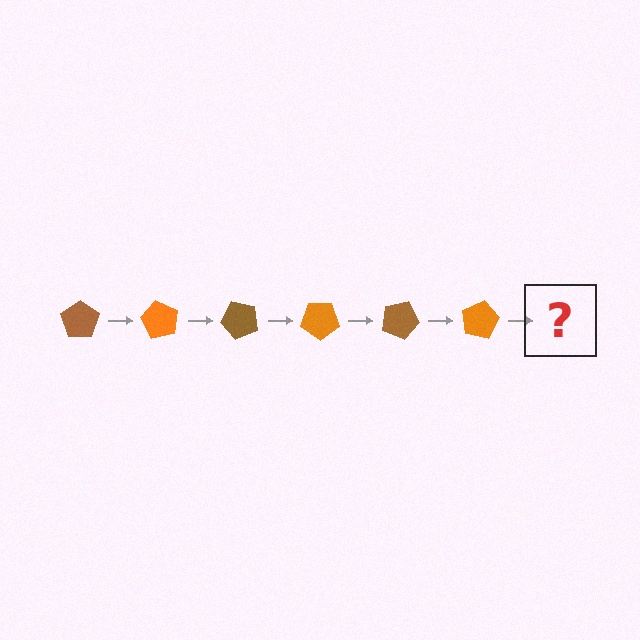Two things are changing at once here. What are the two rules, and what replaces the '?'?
The two rules are that it rotates 60 degrees each step and the color cycles through brown and orange. The '?' should be a brown pentagon, rotated 360 degrees from the start.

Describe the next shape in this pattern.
It should be a brown pentagon, rotated 360 degrees from the start.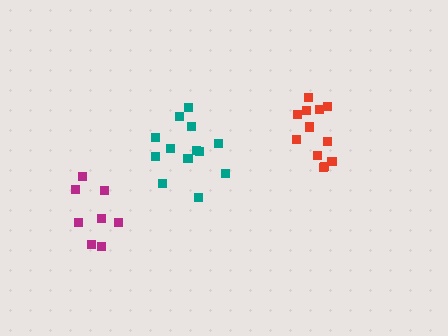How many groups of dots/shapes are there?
There are 3 groups.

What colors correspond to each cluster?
The clusters are colored: magenta, red, teal.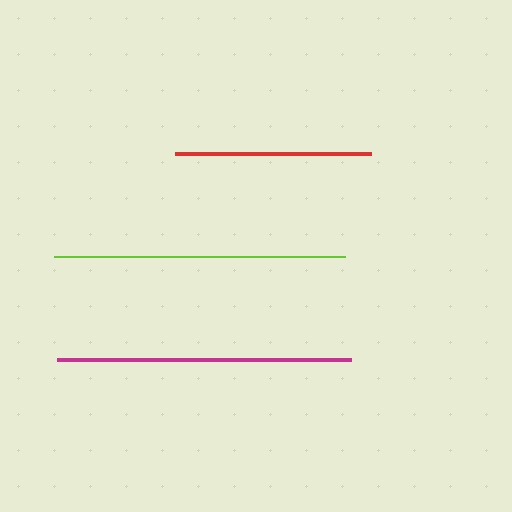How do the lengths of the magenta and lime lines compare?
The magenta and lime lines are approximately the same length.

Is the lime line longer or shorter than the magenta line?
The magenta line is longer than the lime line.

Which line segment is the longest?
The magenta line is the longest at approximately 294 pixels.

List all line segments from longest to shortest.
From longest to shortest: magenta, lime, red.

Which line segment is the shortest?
The red line is the shortest at approximately 196 pixels.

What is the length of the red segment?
The red segment is approximately 196 pixels long.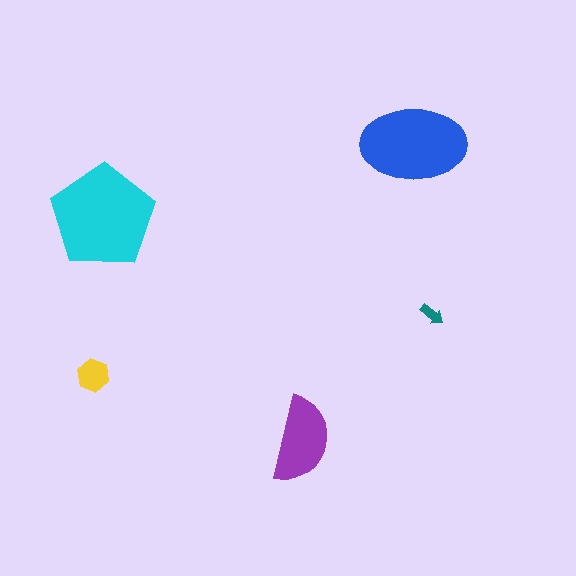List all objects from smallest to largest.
The teal arrow, the yellow hexagon, the purple semicircle, the blue ellipse, the cyan pentagon.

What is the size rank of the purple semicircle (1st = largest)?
3rd.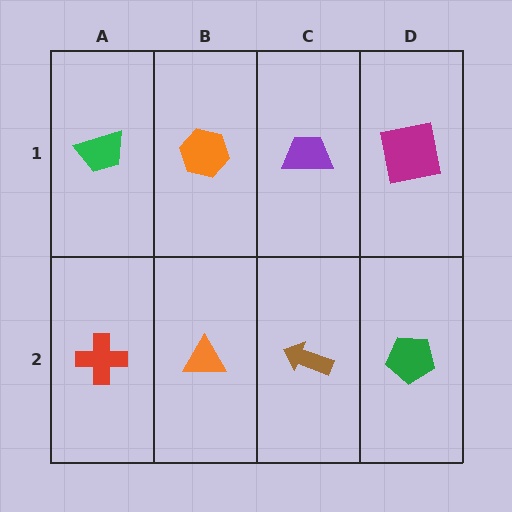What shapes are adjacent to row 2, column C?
A purple trapezoid (row 1, column C), an orange triangle (row 2, column B), a green pentagon (row 2, column D).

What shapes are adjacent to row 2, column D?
A magenta square (row 1, column D), a brown arrow (row 2, column C).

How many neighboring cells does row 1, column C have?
3.